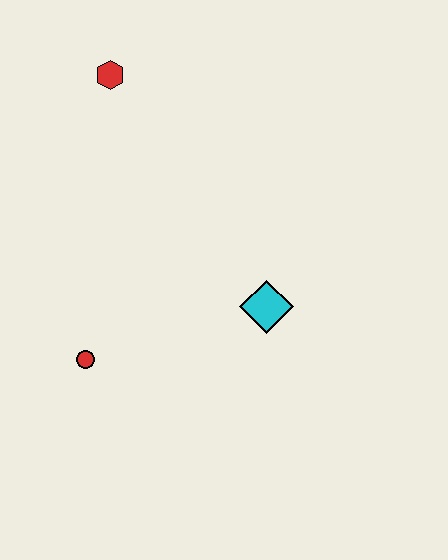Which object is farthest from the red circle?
The red hexagon is farthest from the red circle.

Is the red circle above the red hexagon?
No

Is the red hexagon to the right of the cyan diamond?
No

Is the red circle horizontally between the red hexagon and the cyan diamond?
No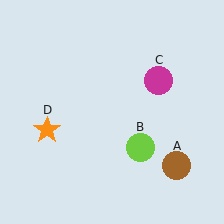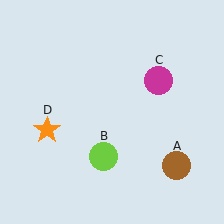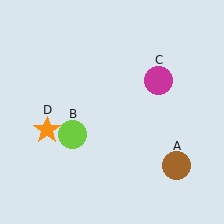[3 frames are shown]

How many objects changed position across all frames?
1 object changed position: lime circle (object B).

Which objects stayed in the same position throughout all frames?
Brown circle (object A) and magenta circle (object C) and orange star (object D) remained stationary.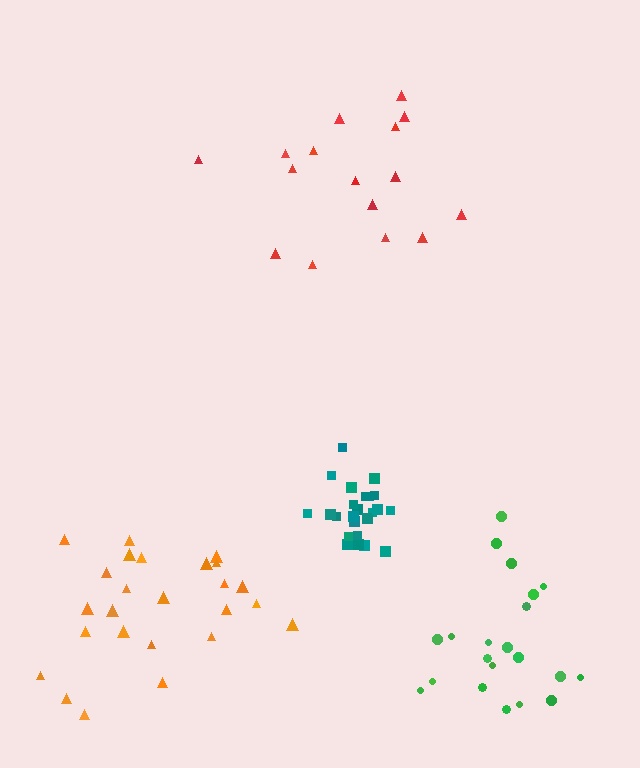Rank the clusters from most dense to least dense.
teal, green, orange, red.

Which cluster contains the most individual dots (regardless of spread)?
Orange (25).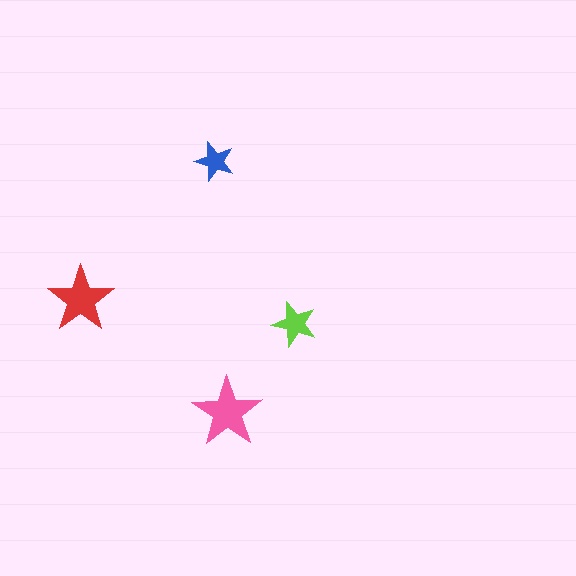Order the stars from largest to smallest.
the pink one, the red one, the lime one, the blue one.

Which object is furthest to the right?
The lime star is rightmost.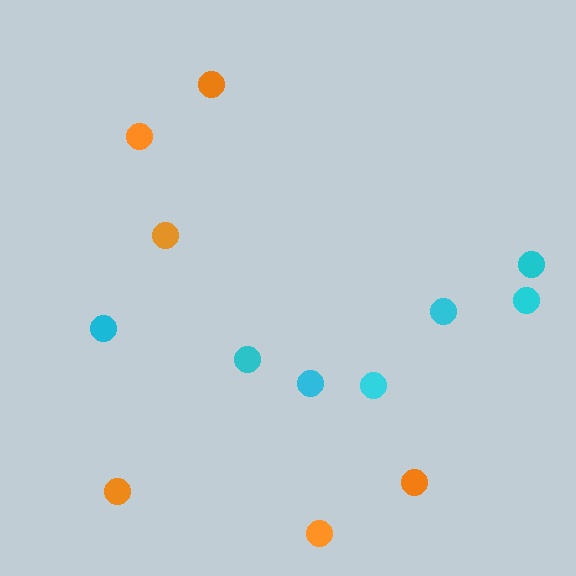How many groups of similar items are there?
There are 2 groups: one group of cyan circles (7) and one group of orange circles (6).